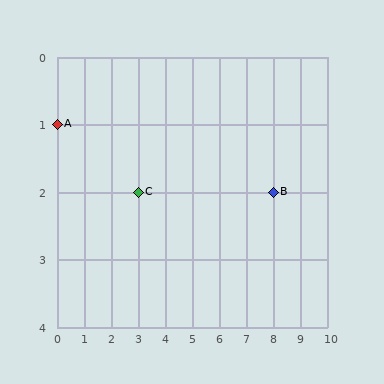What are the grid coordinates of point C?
Point C is at grid coordinates (3, 2).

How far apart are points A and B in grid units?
Points A and B are 8 columns and 1 row apart (about 8.1 grid units diagonally).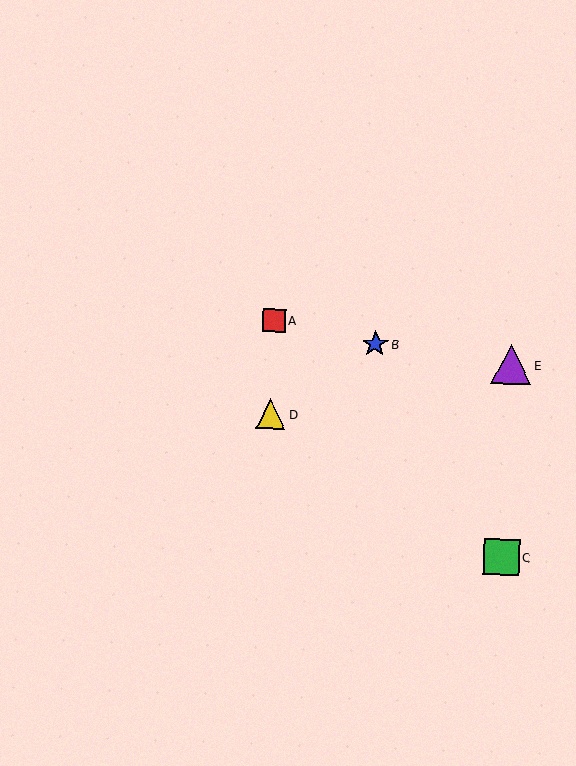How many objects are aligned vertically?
2 objects (A, D) are aligned vertically.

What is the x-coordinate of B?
Object B is at x≈375.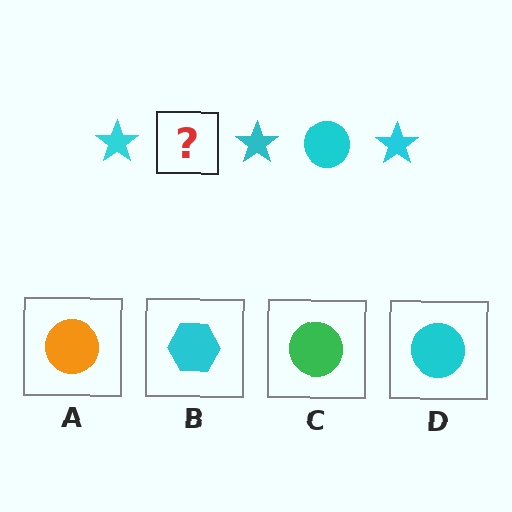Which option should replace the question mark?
Option D.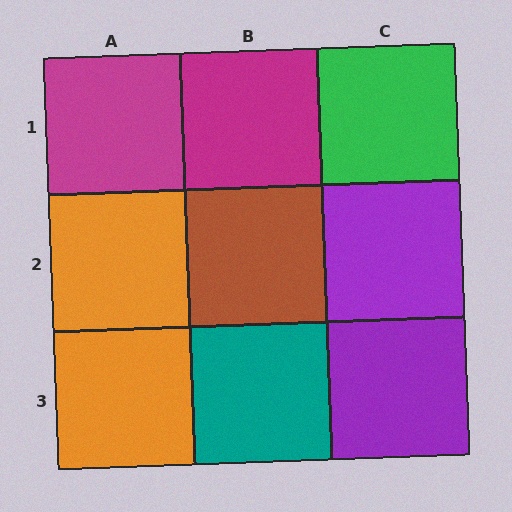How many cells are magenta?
2 cells are magenta.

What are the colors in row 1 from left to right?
Magenta, magenta, green.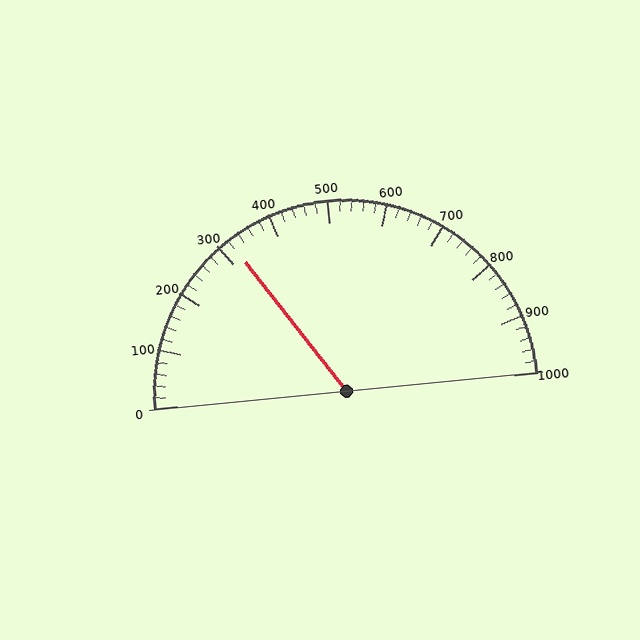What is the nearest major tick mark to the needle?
The nearest major tick mark is 300.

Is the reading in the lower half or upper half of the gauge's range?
The reading is in the lower half of the range (0 to 1000).